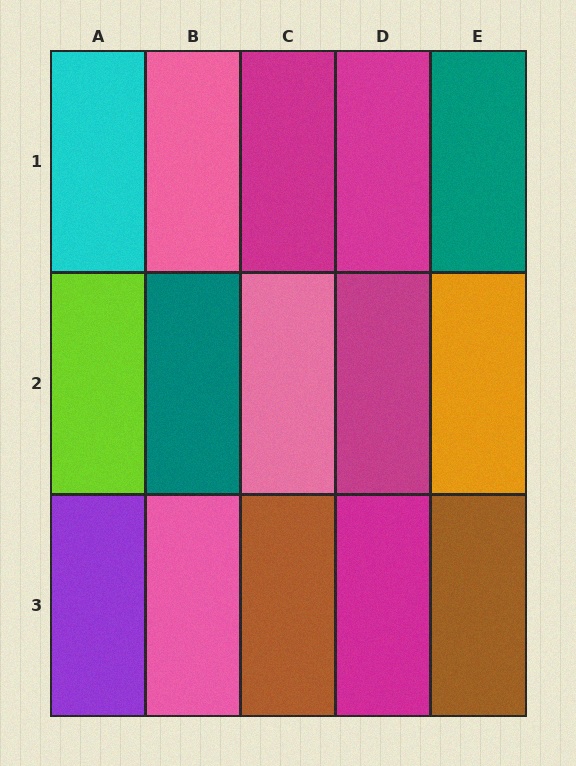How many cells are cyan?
1 cell is cyan.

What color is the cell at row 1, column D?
Magenta.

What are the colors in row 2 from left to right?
Lime, teal, pink, magenta, orange.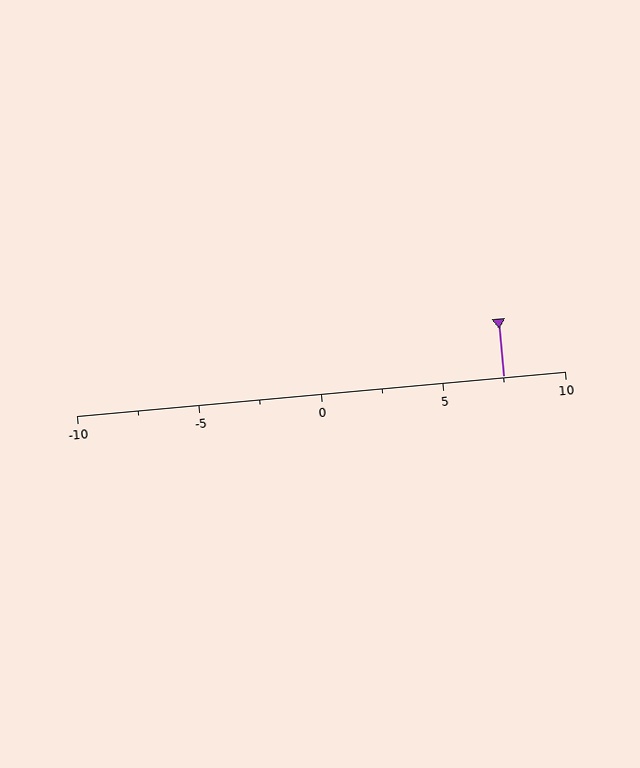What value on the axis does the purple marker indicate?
The marker indicates approximately 7.5.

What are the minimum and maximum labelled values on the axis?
The axis runs from -10 to 10.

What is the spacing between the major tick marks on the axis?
The major ticks are spaced 5 apart.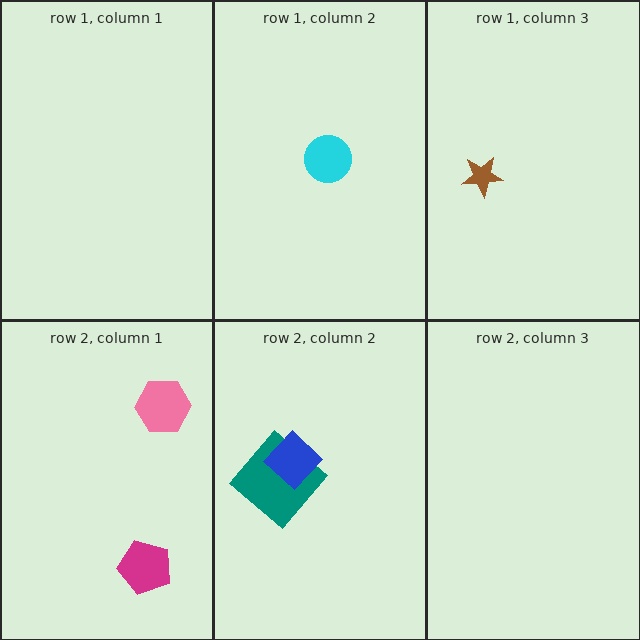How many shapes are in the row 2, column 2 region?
2.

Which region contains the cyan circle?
The row 1, column 2 region.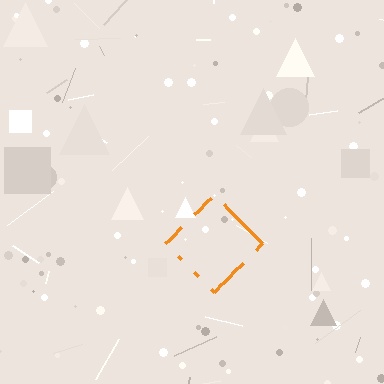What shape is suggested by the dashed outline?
The dashed outline suggests a diamond.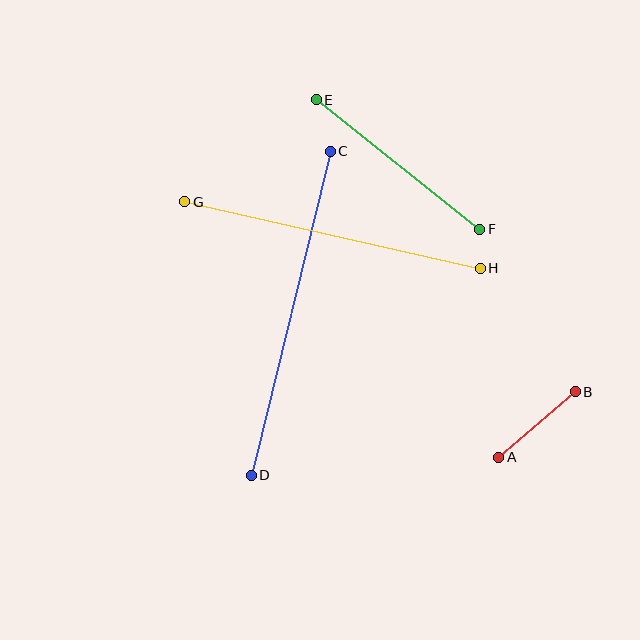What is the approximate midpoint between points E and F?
The midpoint is at approximately (398, 164) pixels.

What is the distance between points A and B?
The distance is approximately 101 pixels.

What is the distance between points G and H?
The distance is approximately 303 pixels.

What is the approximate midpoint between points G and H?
The midpoint is at approximately (332, 235) pixels.